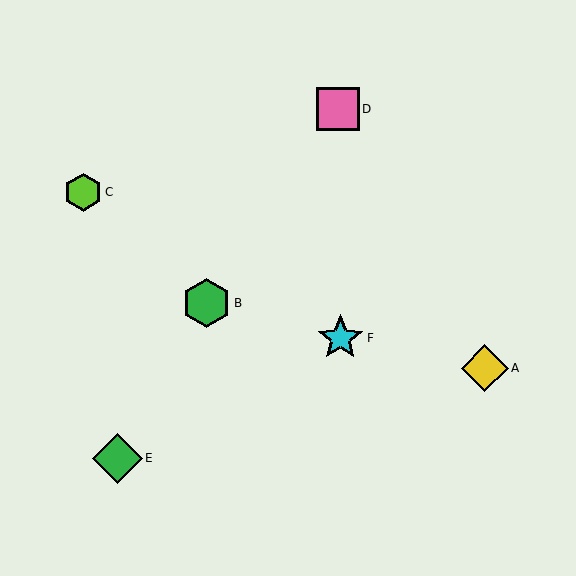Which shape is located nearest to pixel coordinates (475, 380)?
The yellow diamond (labeled A) at (485, 368) is nearest to that location.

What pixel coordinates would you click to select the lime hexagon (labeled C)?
Click at (83, 192) to select the lime hexagon C.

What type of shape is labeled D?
Shape D is a pink square.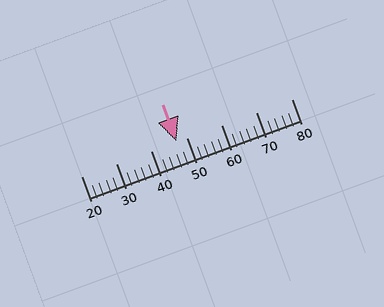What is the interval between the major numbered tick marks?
The major tick marks are spaced 10 units apart.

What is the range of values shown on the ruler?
The ruler shows values from 20 to 80.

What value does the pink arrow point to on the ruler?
The pink arrow points to approximately 47.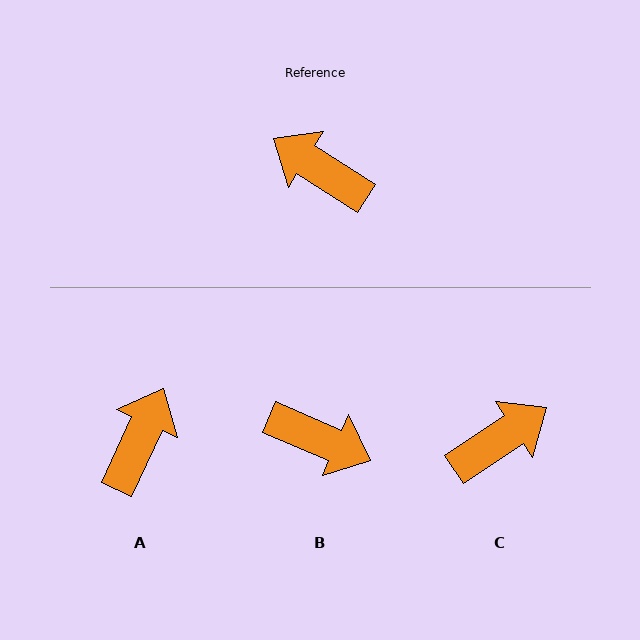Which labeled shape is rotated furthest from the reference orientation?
B, about 171 degrees away.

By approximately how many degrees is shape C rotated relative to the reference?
Approximately 114 degrees clockwise.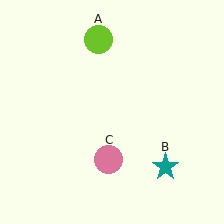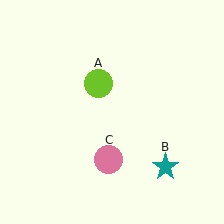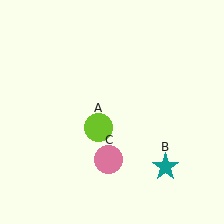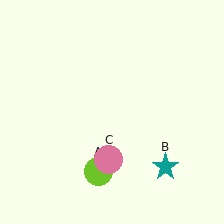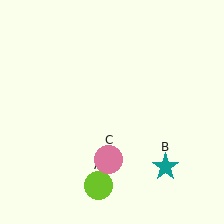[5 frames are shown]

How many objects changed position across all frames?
1 object changed position: lime circle (object A).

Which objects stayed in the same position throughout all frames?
Teal star (object B) and pink circle (object C) remained stationary.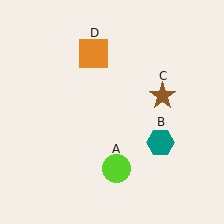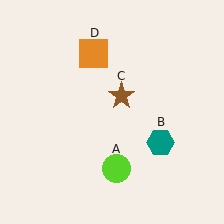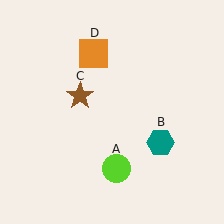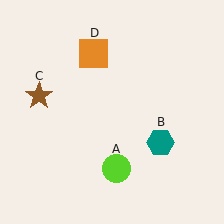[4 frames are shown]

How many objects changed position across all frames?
1 object changed position: brown star (object C).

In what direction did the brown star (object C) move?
The brown star (object C) moved left.